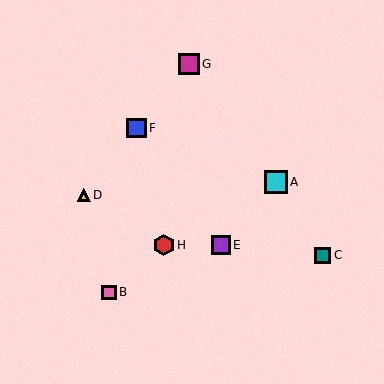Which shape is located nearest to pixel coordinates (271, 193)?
The cyan square (labeled A) at (276, 182) is nearest to that location.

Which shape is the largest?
The cyan square (labeled A) is the largest.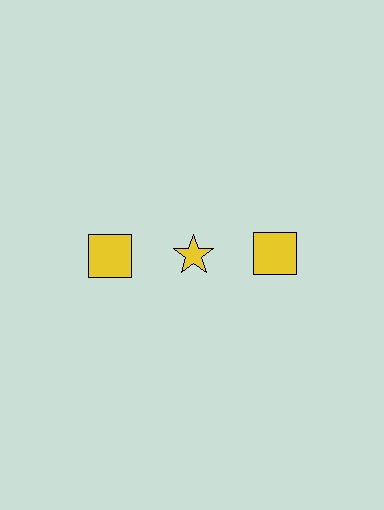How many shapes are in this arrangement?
There are 3 shapes arranged in a grid pattern.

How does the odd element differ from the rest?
It has a different shape: star instead of square.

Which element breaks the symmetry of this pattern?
The yellow star in the top row, second from left column breaks the symmetry. All other shapes are yellow squares.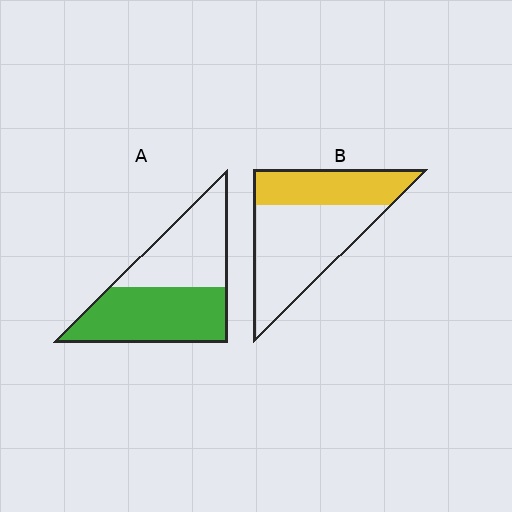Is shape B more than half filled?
No.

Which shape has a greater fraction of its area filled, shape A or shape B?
Shape A.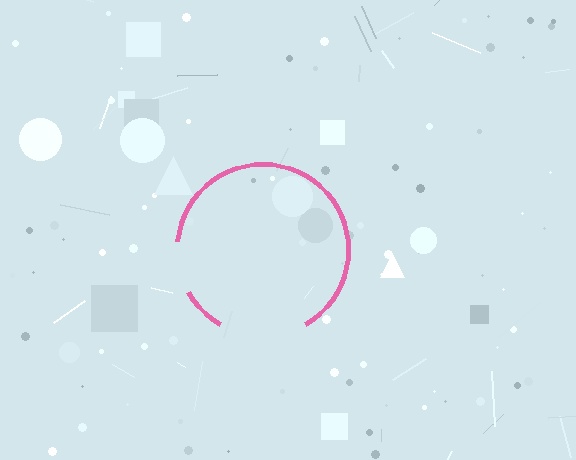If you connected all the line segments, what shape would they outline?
They would outline a circle.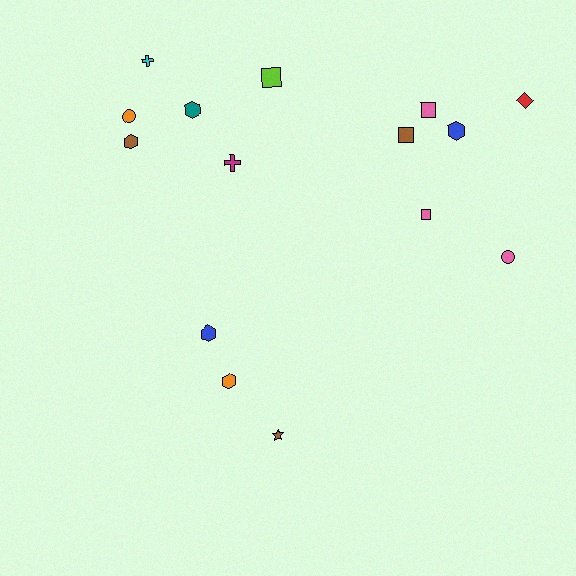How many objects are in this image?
There are 15 objects.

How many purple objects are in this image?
There are no purple objects.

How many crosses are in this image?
There are 2 crosses.